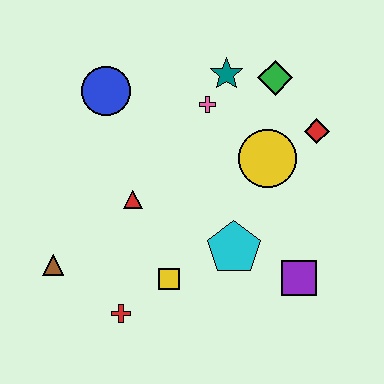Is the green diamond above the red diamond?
Yes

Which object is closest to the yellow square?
The red cross is closest to the yellow square.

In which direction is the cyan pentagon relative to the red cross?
The cyan pentagon is to the right of the red cross.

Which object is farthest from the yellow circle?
The brown triangle is farthest from the yellow circle.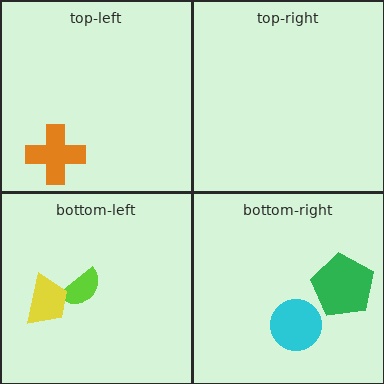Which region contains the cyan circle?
The bottom-right region.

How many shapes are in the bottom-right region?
2.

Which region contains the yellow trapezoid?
The bottom-left region.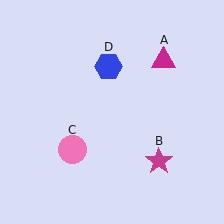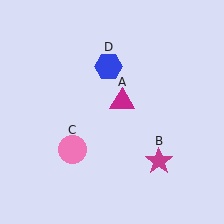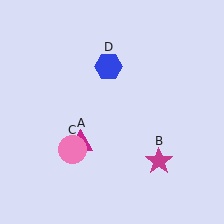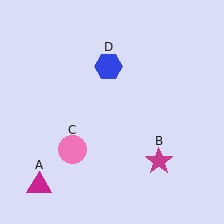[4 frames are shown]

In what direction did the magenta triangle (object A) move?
The magenta triangle (object A) moved down and to the left.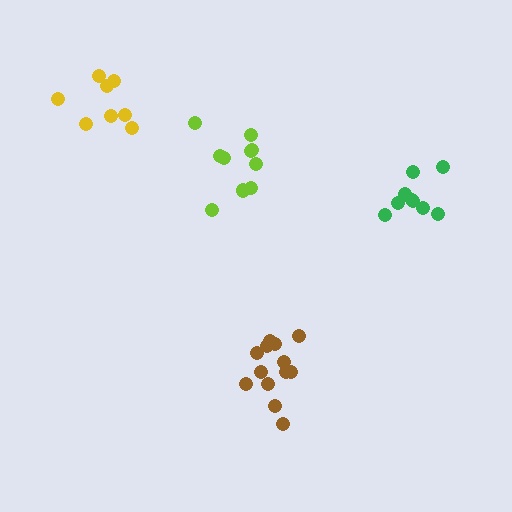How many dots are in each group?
Group 1: 8 dots, Group 2: 9 dots, Group 3: 11 dots, Group 4: 13 dots (41 total).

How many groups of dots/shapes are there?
There are 4 groups.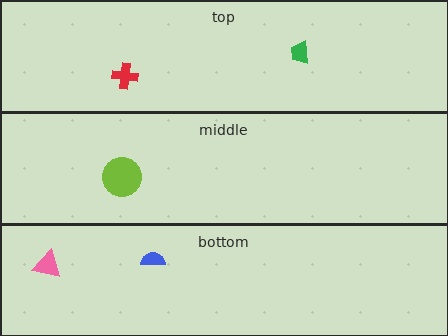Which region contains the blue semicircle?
The bottom region.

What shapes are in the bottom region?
The pink triangle, the blue semicircle.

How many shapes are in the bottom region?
2.